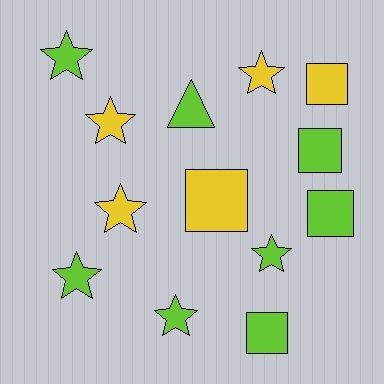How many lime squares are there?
There are 3 lime squares.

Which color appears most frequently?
Lime, with 8 objects.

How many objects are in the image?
There are 13 objects.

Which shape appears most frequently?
Star, with 7 objects.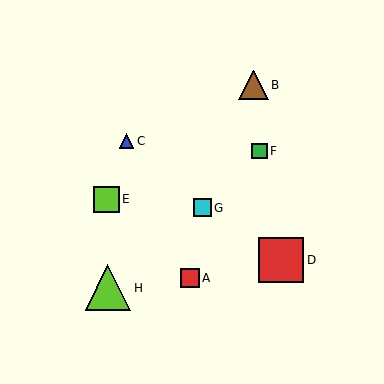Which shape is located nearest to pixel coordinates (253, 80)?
The brown triangle (labeled B) at (254, 85) is nearest to that location.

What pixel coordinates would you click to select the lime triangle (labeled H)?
Click at (108, 288) to select the lime triangle H.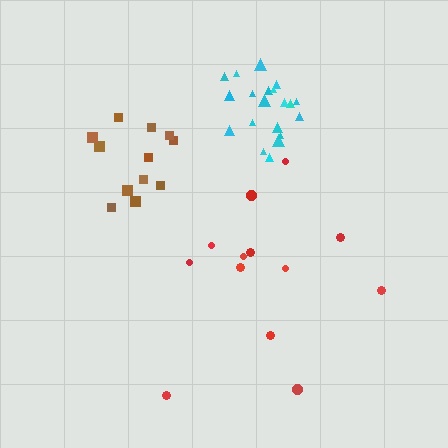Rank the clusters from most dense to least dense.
cyan, brown, red.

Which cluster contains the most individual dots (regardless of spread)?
Cyan (20).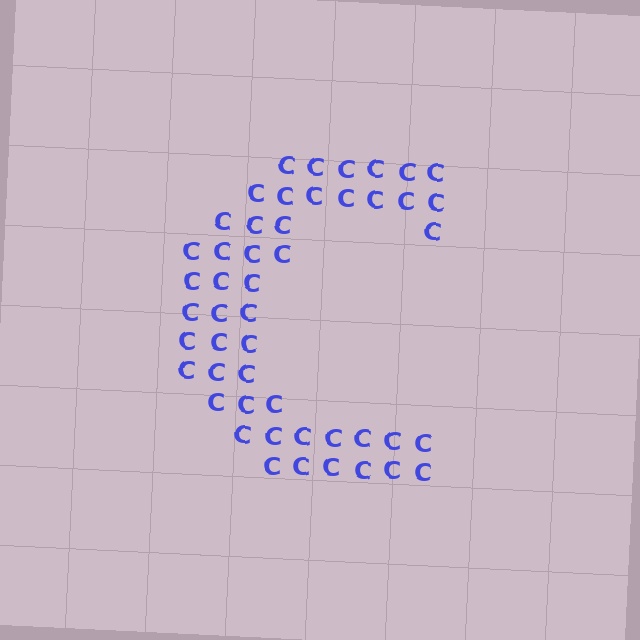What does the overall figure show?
The overall figure shows the letter C.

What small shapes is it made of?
It is made of small letter C's.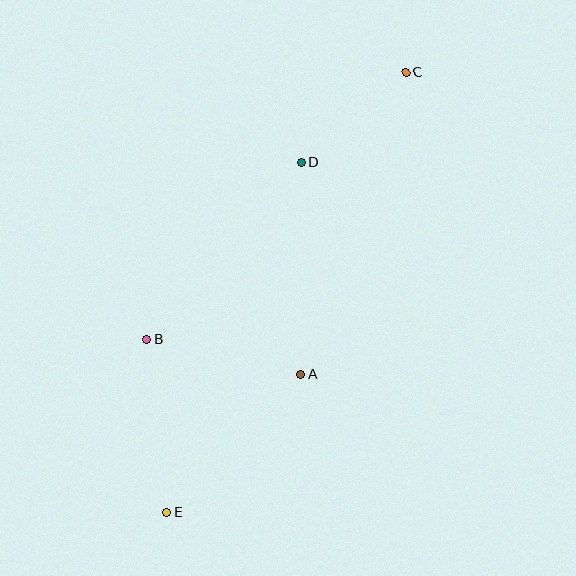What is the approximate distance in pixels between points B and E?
The distance between B and E is approximately 174 pixels.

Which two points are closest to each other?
Points C and D are closest to each other.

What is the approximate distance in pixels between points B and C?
The distance between B and C is approximately 372 pixels.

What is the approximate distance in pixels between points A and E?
The distance between A and E is approximately 193 pixels.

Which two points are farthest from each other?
Points C and E are farthest from each other.